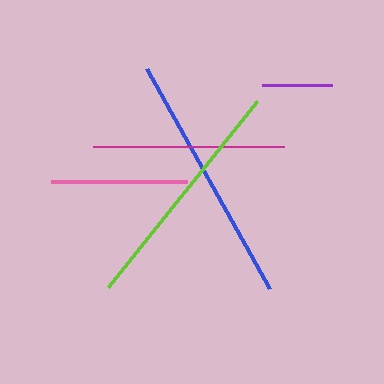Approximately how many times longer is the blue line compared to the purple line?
The blue line is approximately 3.6 times the length of the purple line.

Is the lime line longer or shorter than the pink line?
The lime line is longer than the pink line.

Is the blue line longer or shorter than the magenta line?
The blue line is longer than the magenta line.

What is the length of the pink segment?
The pink segment is approximately 136 pixels long.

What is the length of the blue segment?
The blue segment is approximately 252 pixels long.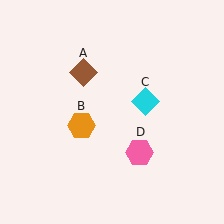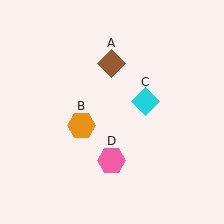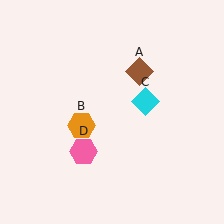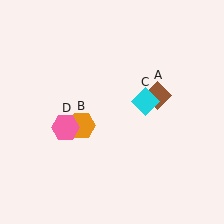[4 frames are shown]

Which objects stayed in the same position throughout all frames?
Orange hexagon (object B) and cyan diamond (object C) remained stationary.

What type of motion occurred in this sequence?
The brown diamond (object A), pink hexagon (object D) rotated clockwise around the center of the scene.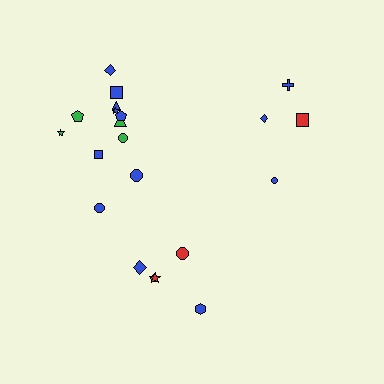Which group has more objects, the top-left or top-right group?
The top-left group.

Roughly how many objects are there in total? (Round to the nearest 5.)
Roughly 20 objects in total.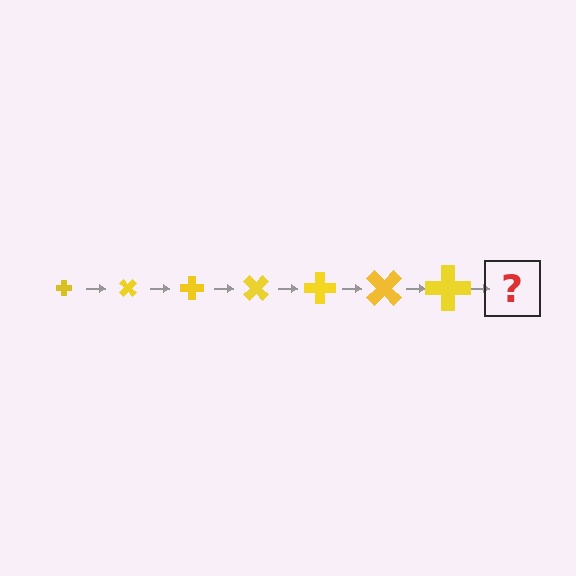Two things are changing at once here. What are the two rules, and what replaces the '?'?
The two rules are that the cross grows larger each step and it rotates 45 degrees each step. The '?' should be a cross, larger than the previous one and rotated 315 degrees from the start.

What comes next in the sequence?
The next element should be a cross, larger than the previous one and rotated 315 degrees from the start.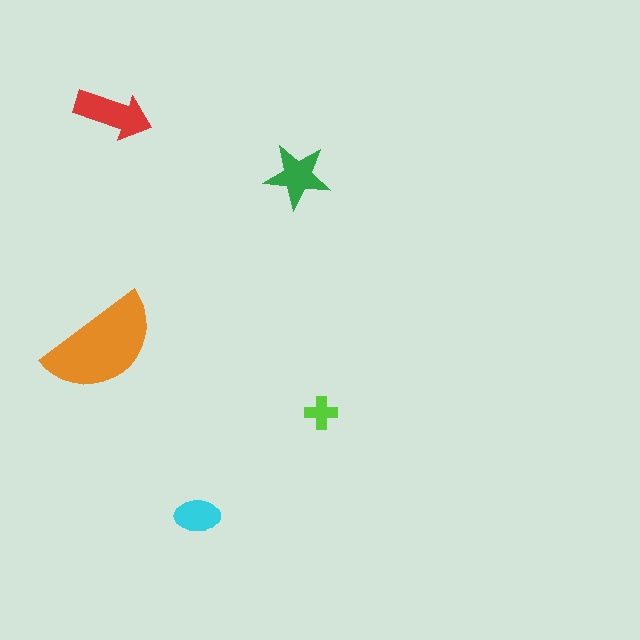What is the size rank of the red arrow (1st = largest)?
2nd.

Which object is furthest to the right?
The lime cross is rightmost.